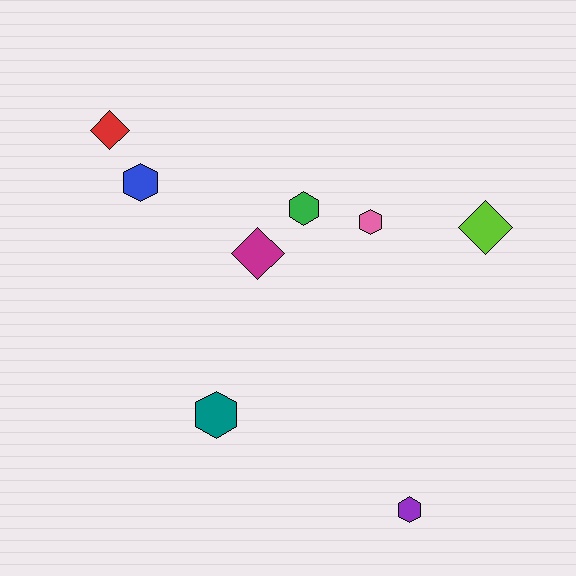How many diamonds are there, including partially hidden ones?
There are 3 diamonds.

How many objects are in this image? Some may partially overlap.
There are 8 objects.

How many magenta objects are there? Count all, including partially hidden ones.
There is 1 magenta object.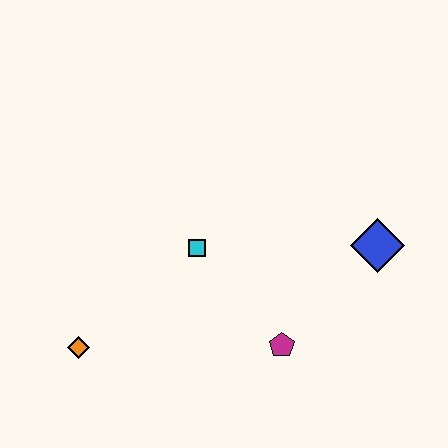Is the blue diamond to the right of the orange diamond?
Yes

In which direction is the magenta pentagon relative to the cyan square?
The magenta pentagon is below the cyan square.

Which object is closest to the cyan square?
The magenta pentagon is closest to the cyan square.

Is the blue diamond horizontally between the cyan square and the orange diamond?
No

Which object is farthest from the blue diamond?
The orange diamond is farthest from the blue diamond.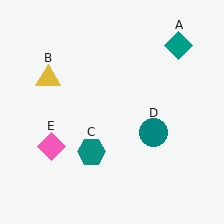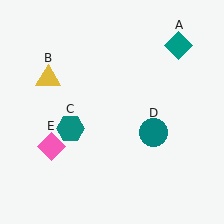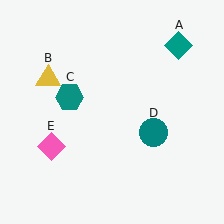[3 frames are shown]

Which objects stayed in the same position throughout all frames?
Teal diamond (object A) and yellow triangle (object B) and teal circle (object D) and pink diamond (object E) remained stationary.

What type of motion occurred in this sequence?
The teal hexagon (object C) rotated clockwise around the center of the scene.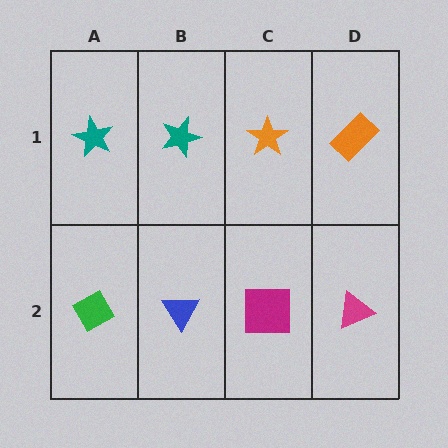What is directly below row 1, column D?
A magenta triangle.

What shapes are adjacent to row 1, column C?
A magenta square (row 2, column C), a teal star (row 1, column B), an orange rectangle (row 1, column D).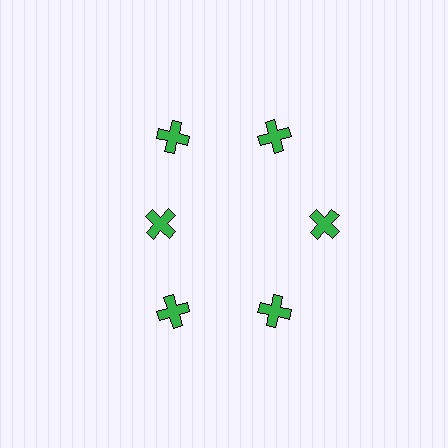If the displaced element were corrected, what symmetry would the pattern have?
It would have 6-fold rotational symmetry — the pattern would map onto itself every 60 degrees.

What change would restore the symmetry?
The symmetry would be restored by moving it outward, back onto the ring so that all 6 crosses sit at equal angles and equal distance from the center.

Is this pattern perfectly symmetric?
No. The 6 green crosses are arranged in a ring, but one element near the 9 o'clock position is pulled inward toward the center, breaking the 6-fold rotational symmetry.